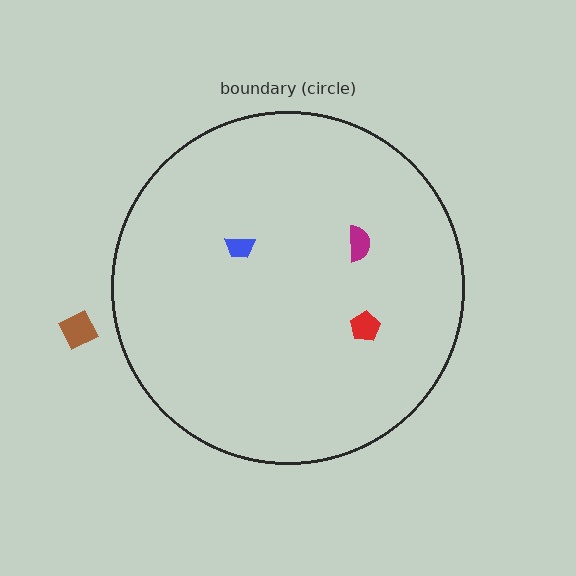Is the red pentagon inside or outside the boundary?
Inside.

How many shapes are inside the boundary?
3 inside, 1 outside.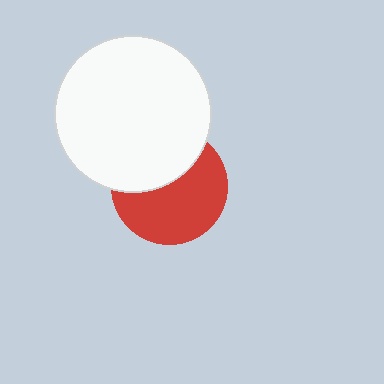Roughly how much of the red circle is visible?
About half of it is visible (roughly 60%).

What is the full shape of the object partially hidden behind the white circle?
The partially hidden object is a red circle.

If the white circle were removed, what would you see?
You would see the complete red circle.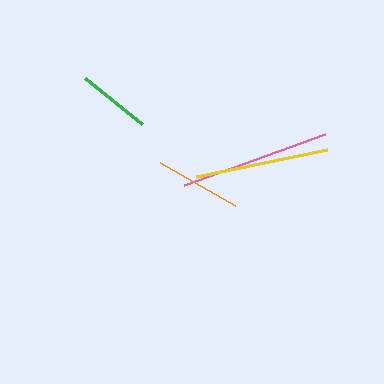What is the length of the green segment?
The green segment is approximately 72 pixels long.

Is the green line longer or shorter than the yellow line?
The yellow line is longer than the green line.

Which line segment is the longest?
The pink line is the longest at approximately 150 pixels.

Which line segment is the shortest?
The green line is the shortest at approximately 72 pixels.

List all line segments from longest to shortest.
From longest to shortest: pink, yellow, orange, green.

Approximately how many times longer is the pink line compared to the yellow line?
The pink line is approximately 1.1 times the length of the yellow line.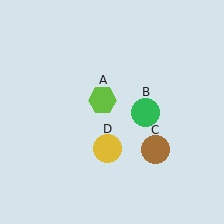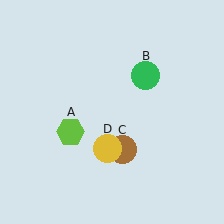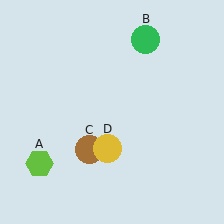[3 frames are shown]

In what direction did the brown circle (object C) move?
The brown circle (object C) moved left.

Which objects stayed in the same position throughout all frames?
Yellow circle (object D) remained stationary.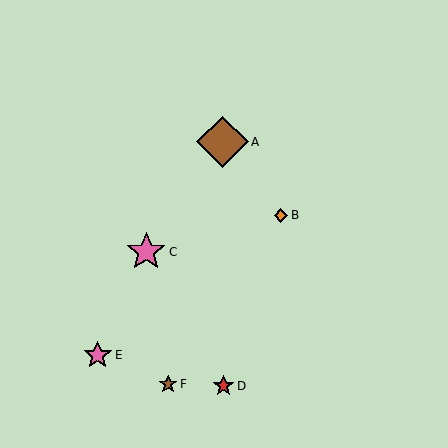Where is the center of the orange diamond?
The center of the orange diamond is at (281, 215).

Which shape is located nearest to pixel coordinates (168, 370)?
The brown star (labeled F) at (168, 384) is nearest to that location.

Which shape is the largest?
The brown diamond (labeled A) is the largest.